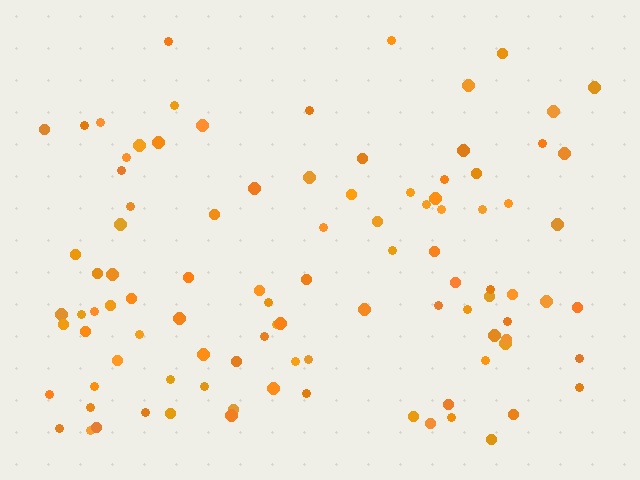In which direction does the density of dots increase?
From top to bottom, with the bottom side densest.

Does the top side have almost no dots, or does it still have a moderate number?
Still a moderate number, just noticeably fewer than the bottom.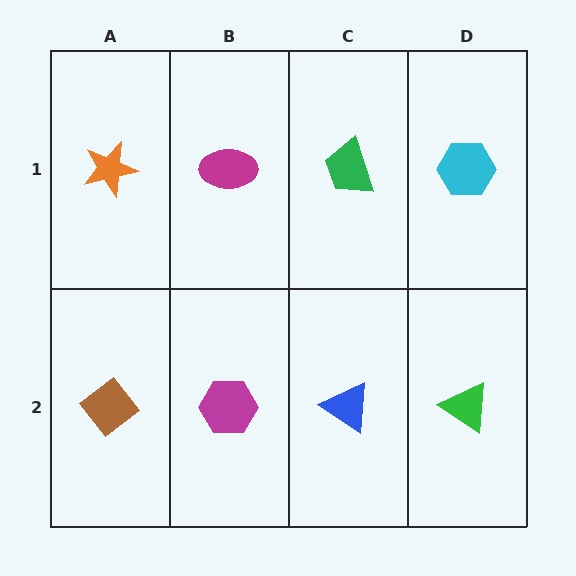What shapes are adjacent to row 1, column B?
A magenta hexagon (row 2, column B), an orange star (row 1, column A), a green trapezoid (row 1, column C).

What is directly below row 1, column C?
A blue triangle.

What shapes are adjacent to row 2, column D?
A cyan hexagon (row 1, column D), a blue triangle (row 2, column C).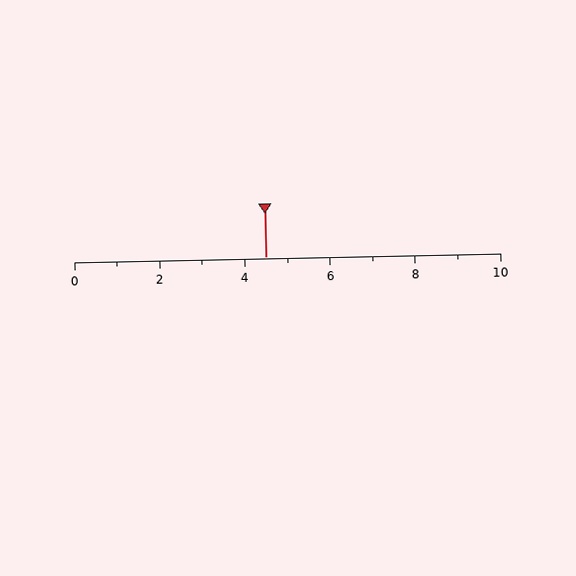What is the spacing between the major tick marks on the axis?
The major ticks are spaced 2 apart.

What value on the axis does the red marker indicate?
The marker indicates approximately 4.5.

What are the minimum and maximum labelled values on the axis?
The axis runs from 0 to 10.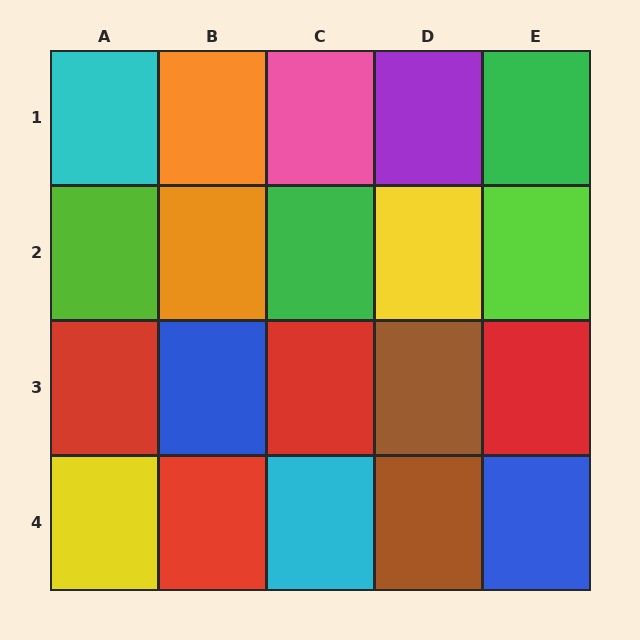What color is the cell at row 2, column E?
Lime.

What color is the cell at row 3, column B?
Blue.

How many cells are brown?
2 cells are brown.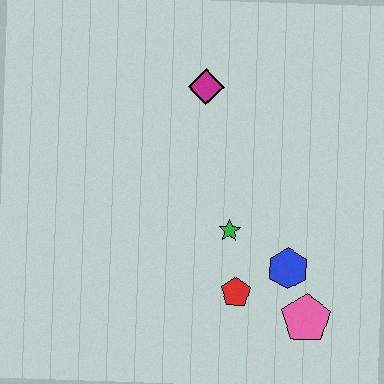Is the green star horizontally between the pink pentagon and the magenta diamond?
Yes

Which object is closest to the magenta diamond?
The green star is closest to the magenta diamond.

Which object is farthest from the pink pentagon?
The magenta diamond is farthest from the pink pentagon.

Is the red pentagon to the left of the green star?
No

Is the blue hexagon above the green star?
No